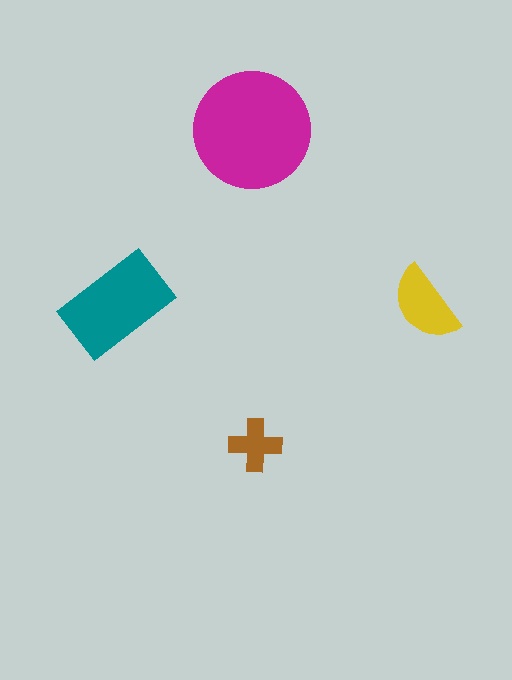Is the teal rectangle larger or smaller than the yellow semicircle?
Larger.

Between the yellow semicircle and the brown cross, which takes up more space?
The yellow semicircle.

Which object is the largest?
The magenta circle.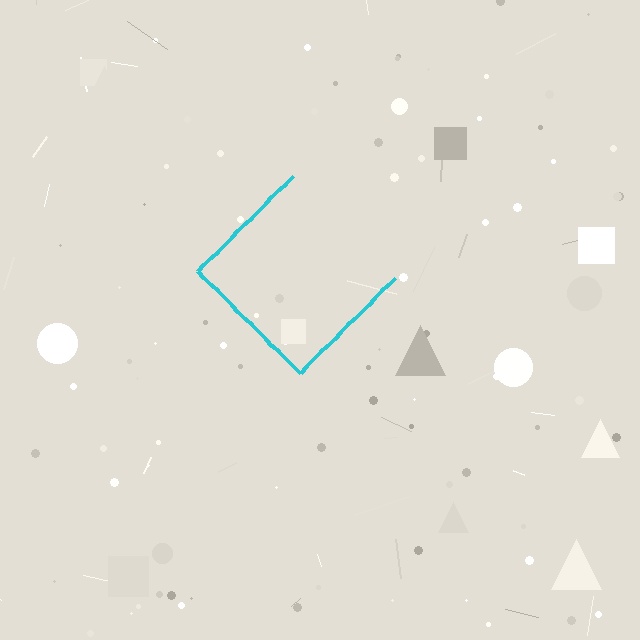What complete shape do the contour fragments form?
The contour fragments form a diamond.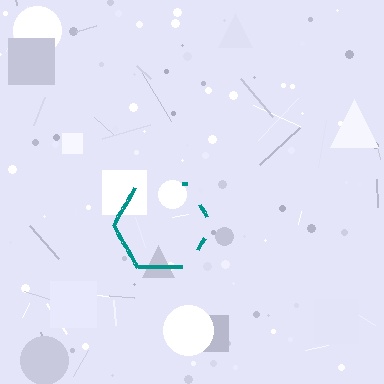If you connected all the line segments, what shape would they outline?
They would outline a hexagon.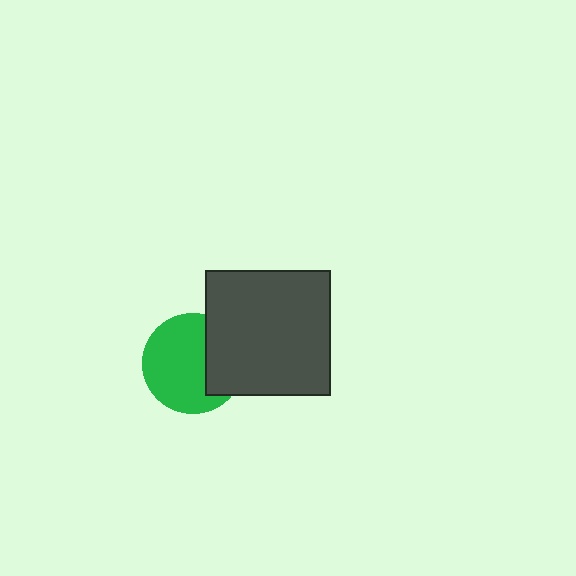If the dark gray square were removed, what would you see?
You would see the complete green circle.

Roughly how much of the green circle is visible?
Most of it is visible (roughly 69%).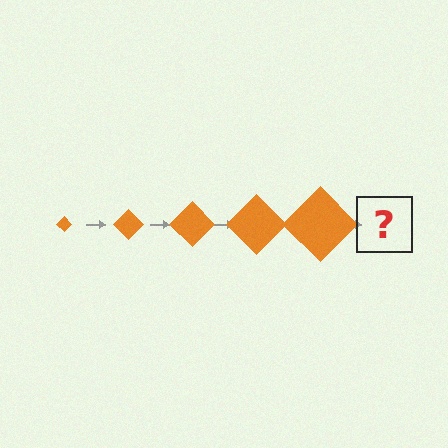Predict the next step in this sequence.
The next step is an orange diamond, larger than the previous one.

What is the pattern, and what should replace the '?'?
The pattern is that the diamond gets progressively larger each step. The '?' should be an orange diamond, larger than the previous one.